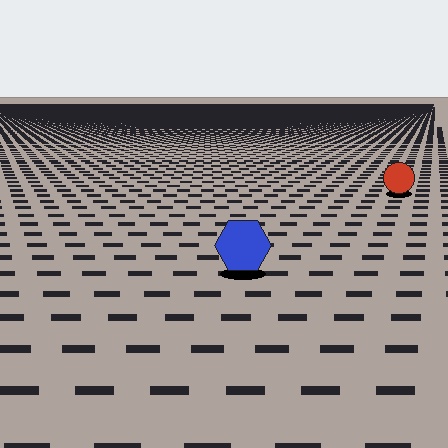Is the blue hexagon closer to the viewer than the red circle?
Yes. The blue hexagon is closer — you can tell from the texture gradient: the ground texture is coarser near it.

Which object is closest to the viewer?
The blue hexagon is closest. The texture marks near it are larger and more spread out.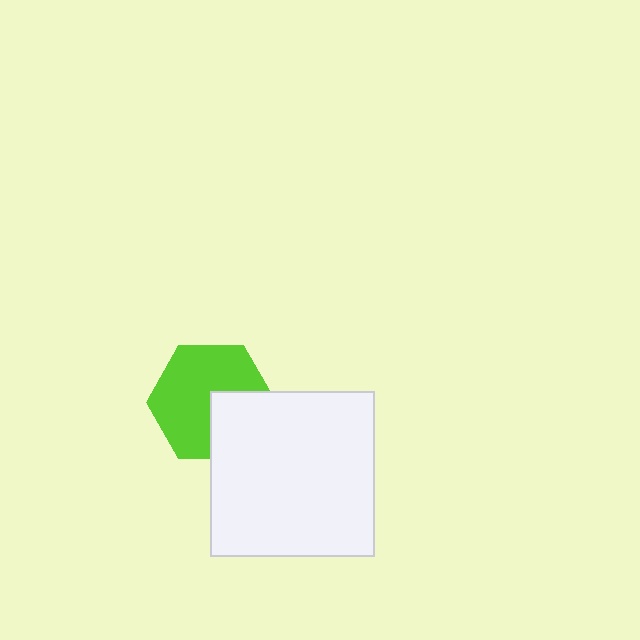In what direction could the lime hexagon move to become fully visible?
The lime hexagon could move toward the upper-left. That would shift it out from behind the white square entirely.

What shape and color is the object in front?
The object in front is a white square.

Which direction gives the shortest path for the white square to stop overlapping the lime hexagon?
Moving toward the lower-right gives the shortest separation.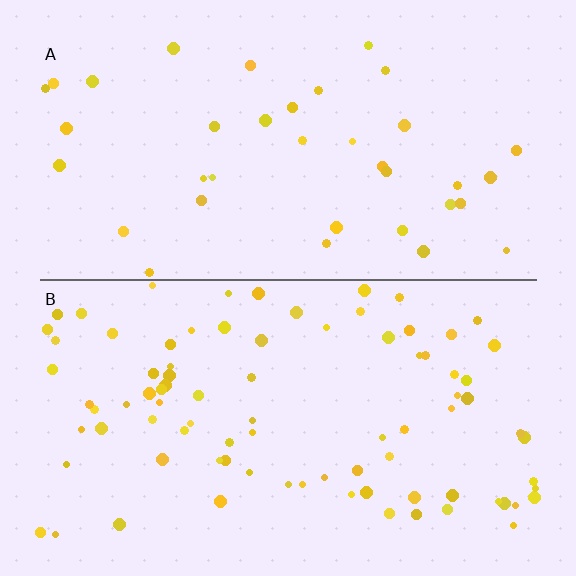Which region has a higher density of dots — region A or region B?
B (the bottom).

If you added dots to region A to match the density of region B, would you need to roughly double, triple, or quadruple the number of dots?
Approximately double.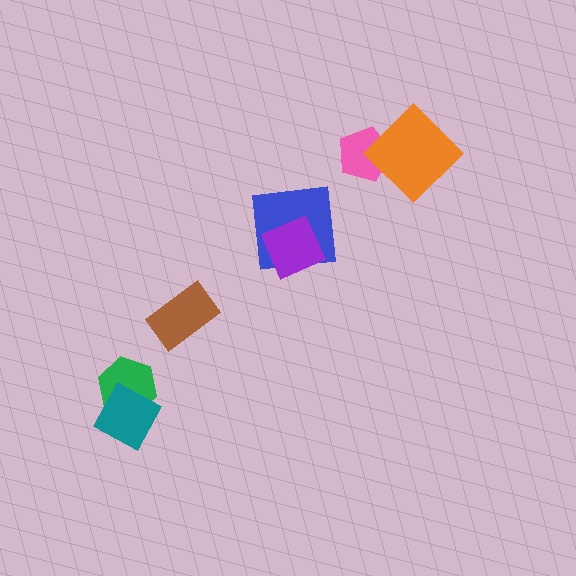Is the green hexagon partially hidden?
Yes, it is partially covered by another shape.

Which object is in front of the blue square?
The purple diamond is in front of the blue square.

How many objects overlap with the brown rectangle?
0 objects overlap with the brown rectangle.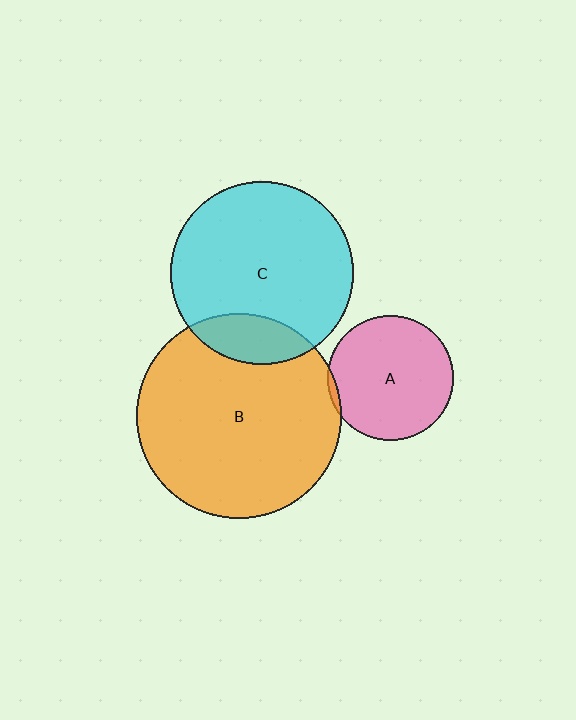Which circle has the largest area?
Circle B (orange).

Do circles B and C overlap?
Yes.